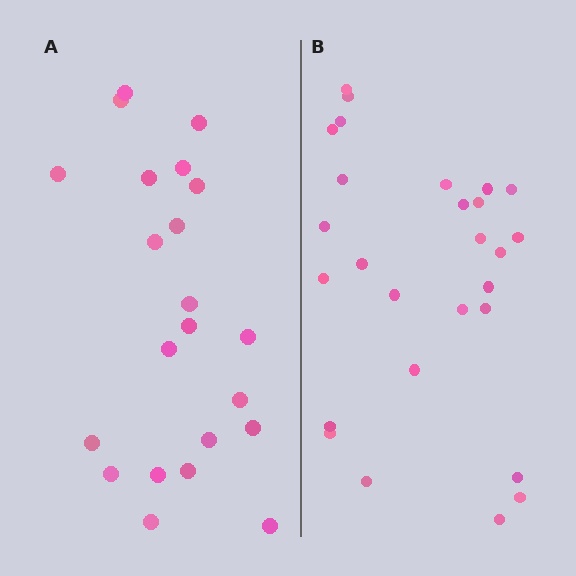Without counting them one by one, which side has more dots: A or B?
Region B (the right region) has more dots.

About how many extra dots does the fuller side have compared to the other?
Region B has about 5 more dots than region A.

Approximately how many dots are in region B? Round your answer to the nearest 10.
About 30 dots. (The exact count is 27, which rounds to 30.)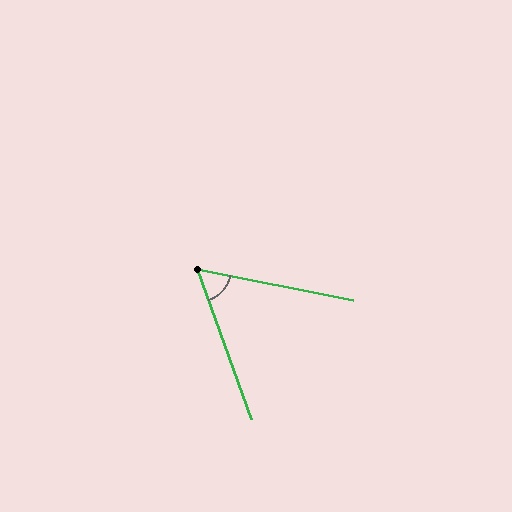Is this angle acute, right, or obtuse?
It is acute.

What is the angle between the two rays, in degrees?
Approximately 59 degrees.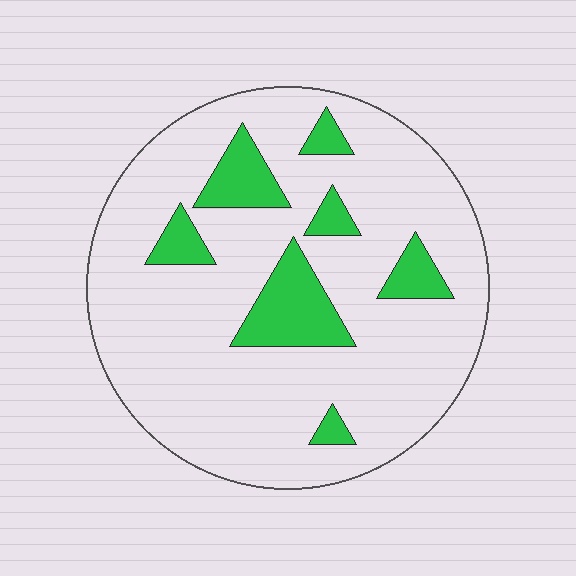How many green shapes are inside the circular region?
7.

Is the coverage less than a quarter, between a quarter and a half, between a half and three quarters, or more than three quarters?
Less than a quarter.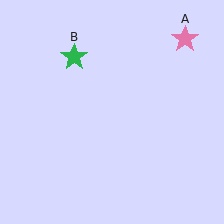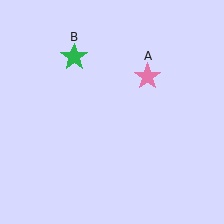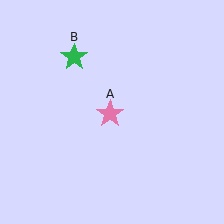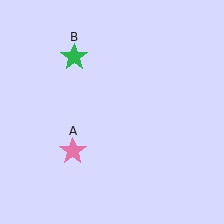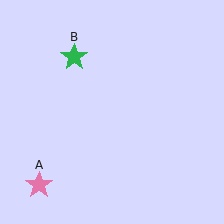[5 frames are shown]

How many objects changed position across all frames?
1 object changed position: pink star (object A).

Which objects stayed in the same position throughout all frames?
Green star (object B) remained stationary.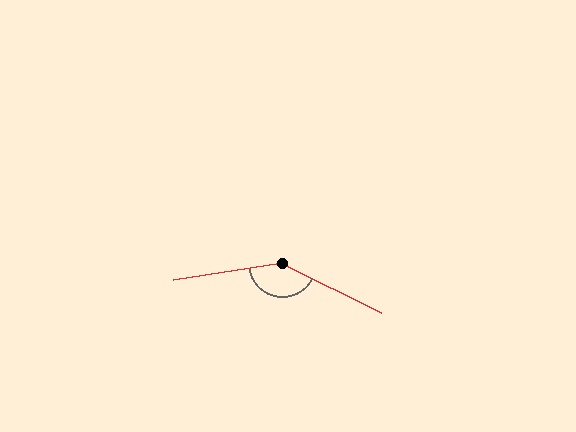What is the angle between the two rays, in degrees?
Approximately 145 degrees.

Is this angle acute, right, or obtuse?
It is obtuse.